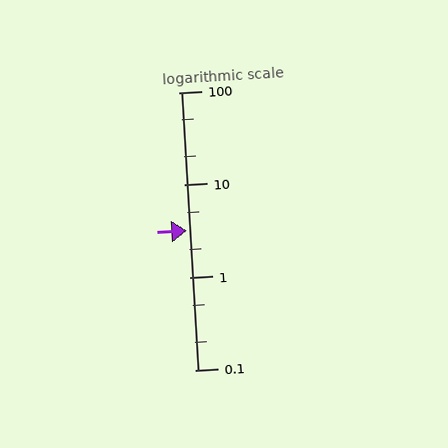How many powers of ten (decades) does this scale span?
The scale spans 3 decades, from 0.1 to 100.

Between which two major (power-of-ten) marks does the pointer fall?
The pointer is between 1 and 10.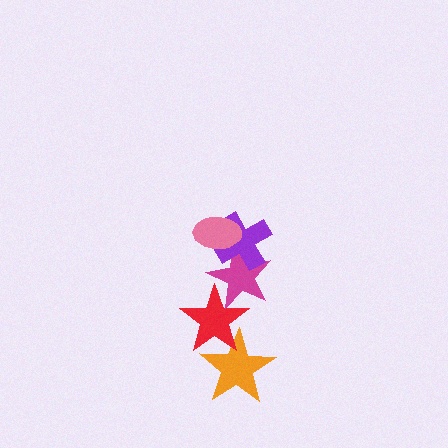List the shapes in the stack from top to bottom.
From top to bottom: the pink ellipse, the purple cross, the magenta star, the red star, the orange star.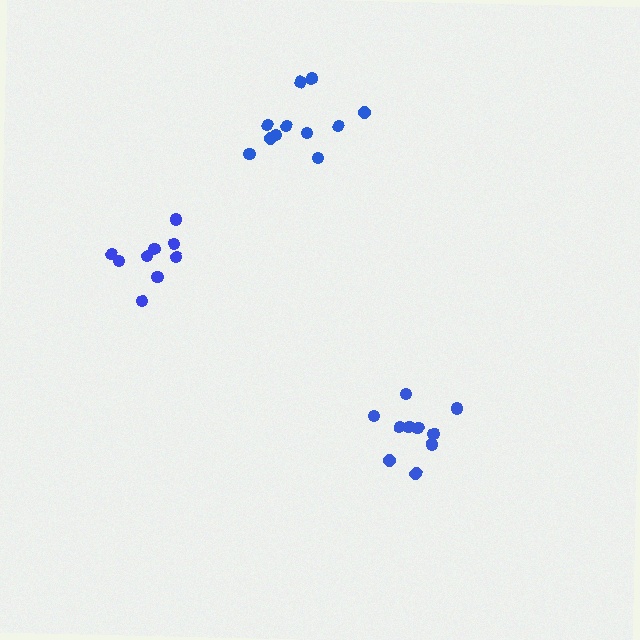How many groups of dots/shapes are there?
There are 3 groups.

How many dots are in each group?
Group 1: 11 dots, Group 2: 9 dots, Group 3: 10 dots (30 total).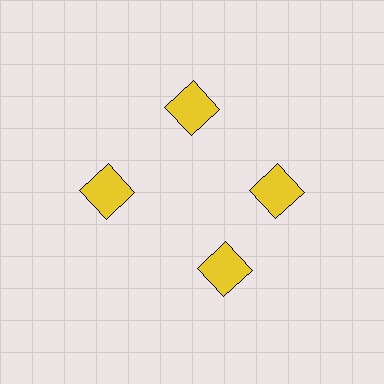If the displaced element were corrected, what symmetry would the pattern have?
It would have 4-fold rotational symmetry — the pattern would map onto itself every 90 degrees.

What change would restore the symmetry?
The symmetry would be restored by rotating it back into even spacing with its neighbors so that all 4 squares sit at equal angles and equal distance from the center.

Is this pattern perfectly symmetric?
No. The 4 yellow squares are arranged in a ring, but one element near the 6 o'clock position is rotated out of alignment along the ring, breaking the 4-fold rotational symmetry.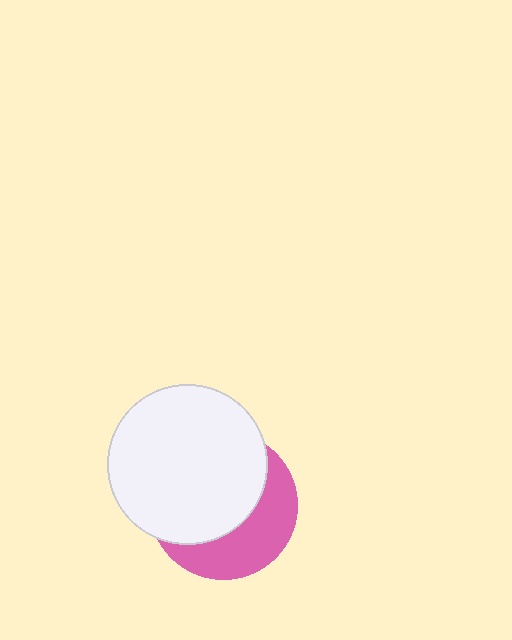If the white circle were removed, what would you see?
You would see the complete pink circle.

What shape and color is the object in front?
The object in front is a white circle.